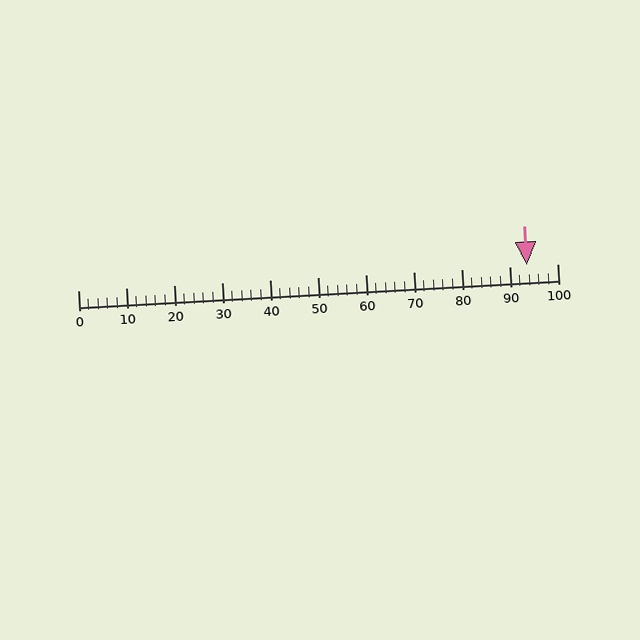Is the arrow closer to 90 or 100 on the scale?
The arrow is closer to 90.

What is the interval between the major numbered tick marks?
The major tick marks are spaced 10 units apart.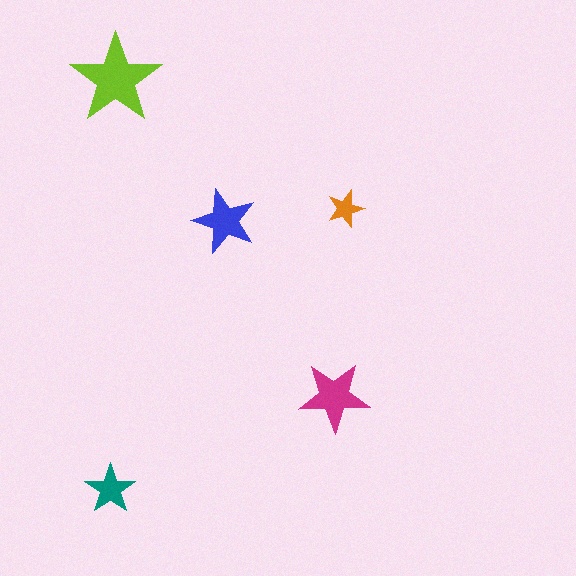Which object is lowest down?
The teal star is bottommost.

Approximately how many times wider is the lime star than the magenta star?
About 1.5 times wider.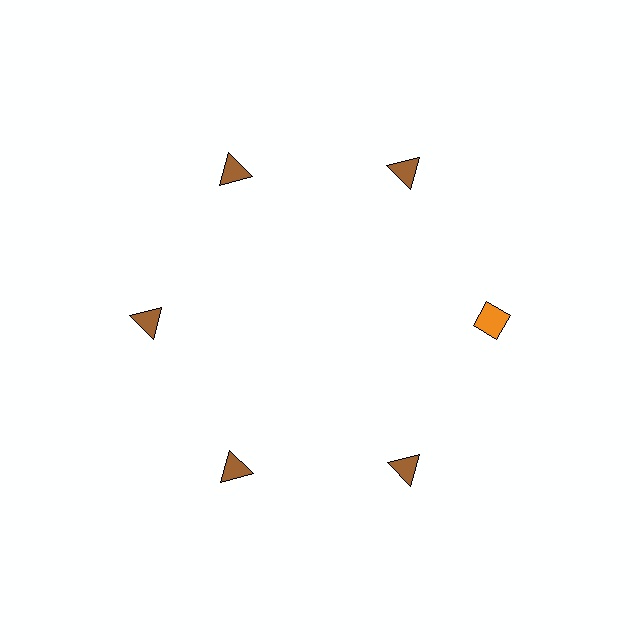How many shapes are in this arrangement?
There are 6 shapes arranged in a ring pattern.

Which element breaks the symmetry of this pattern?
The orange diamond at roughly the 3 o'clock position breaks the symmetry. All other shapes are brown triangles.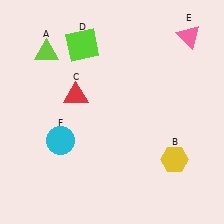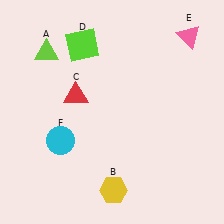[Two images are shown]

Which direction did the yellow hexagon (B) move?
The yellow hexagon (B) moved left.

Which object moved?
The yellow hexagon (B) moved left.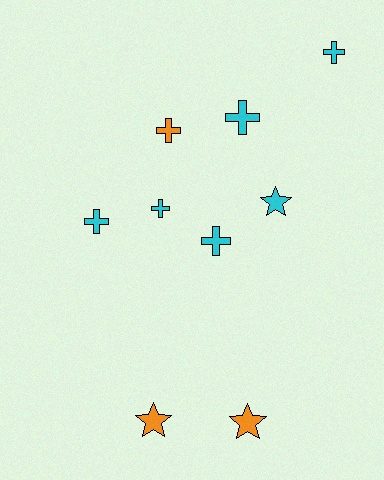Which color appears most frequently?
Cyan, with 6 objects.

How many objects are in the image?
There are 9 objects.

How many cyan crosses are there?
There are 5 cyan crosses.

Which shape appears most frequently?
Cross, with 6 objects.